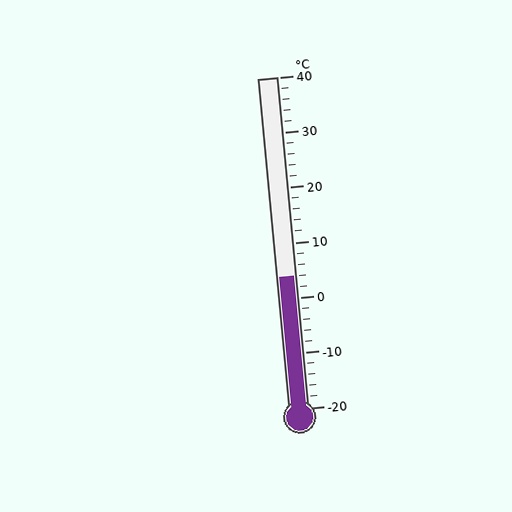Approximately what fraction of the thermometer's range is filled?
The thermometer is filled to approximately 40% of its range.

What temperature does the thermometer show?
The thermometer shows approximately 4°C.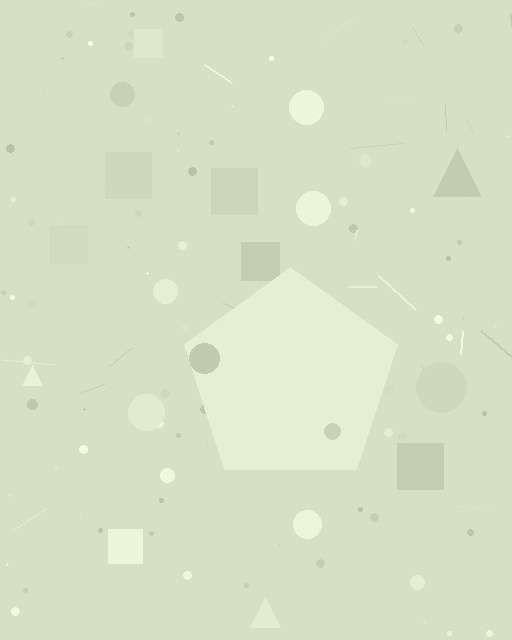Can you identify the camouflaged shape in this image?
The camouflaged shape is a pentagon.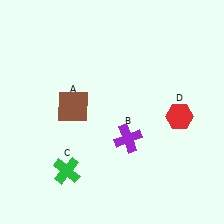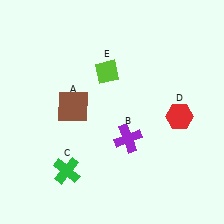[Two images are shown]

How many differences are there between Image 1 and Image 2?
There is 1 difference between the two images.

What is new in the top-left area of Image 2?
A lime diamond (E) was added in the top-left area of Image 2.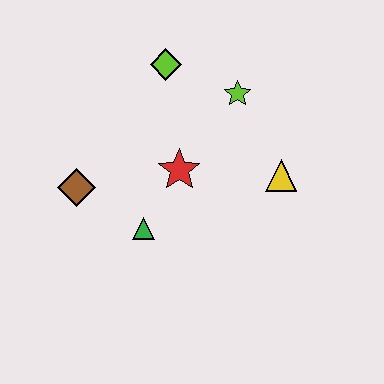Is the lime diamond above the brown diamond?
Yes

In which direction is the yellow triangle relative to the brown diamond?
The yellow triangle is to the right of the brown diamond.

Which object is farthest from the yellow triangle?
The brown diamond is farthest from the yellow triangle.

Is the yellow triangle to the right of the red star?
Yes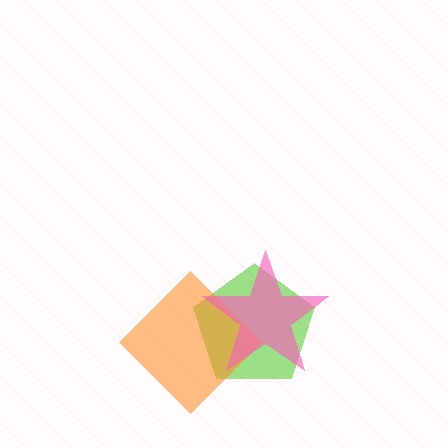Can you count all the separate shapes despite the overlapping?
Yes, there are 3 separate shapes.